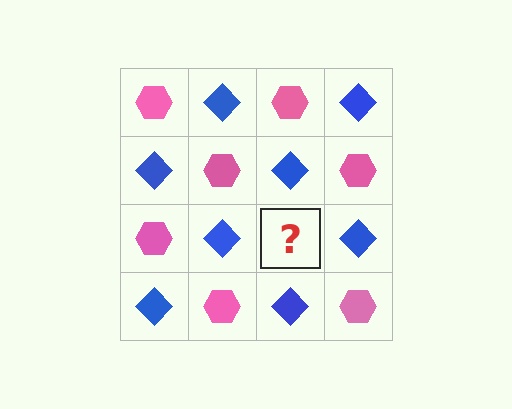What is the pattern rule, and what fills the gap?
The rule is that it alternates pink hexagon and blue diamond in a checkerboard pattern. The gap should be filled with a pink hexagon.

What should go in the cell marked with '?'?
The missing cell should contain a pink hexagon.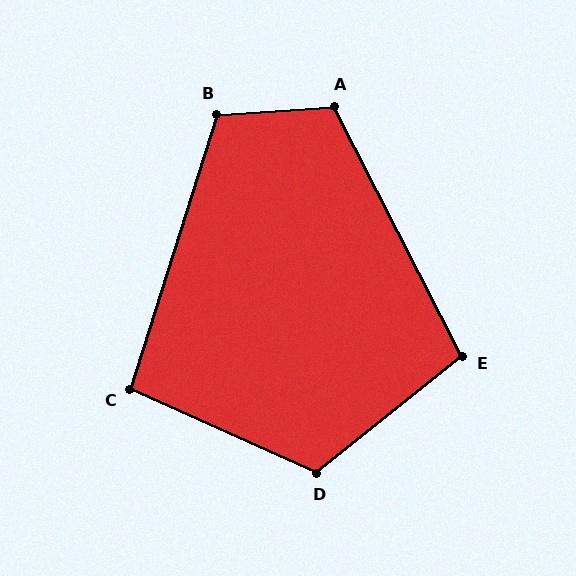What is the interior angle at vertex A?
Approximately 113 degrees (obtuse).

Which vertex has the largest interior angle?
D, at approximately 117 degrees.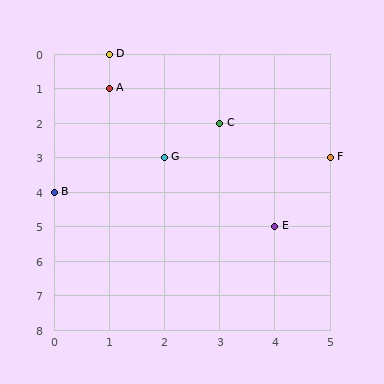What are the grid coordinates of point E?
Point E is at grid coordinates (4, 5).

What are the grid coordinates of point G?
Point G is at grid coordinates (2, 3).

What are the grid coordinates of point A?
Point A is at grid coordinates (1, 1).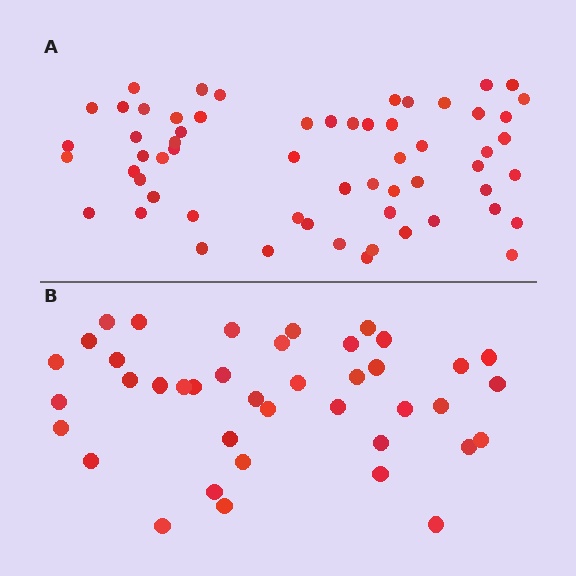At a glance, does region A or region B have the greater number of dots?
Region A (the top region) has more dots.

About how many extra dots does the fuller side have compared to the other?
Region A has approximately 20 more dots than region B.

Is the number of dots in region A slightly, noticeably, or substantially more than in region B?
Region A has substantially more. The ratio is roughly 1.5 to 1.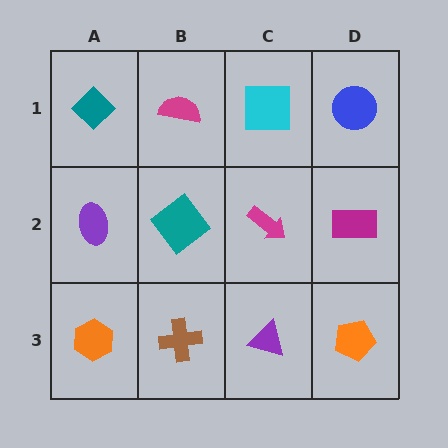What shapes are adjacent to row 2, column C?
A cyan square (row 1, column C), a purple triangle (row 3, column C), a teal diamond (row 2, column B), a magenta rectangle (row 2, column D).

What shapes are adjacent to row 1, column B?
A teal diamond (row 2, column B), a teal diamond (row 1, column A), a cyan square (row 1, column C).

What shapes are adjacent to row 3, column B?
A teal diamond (row 2, column B), an orange hexagon (row 3, column A), a purple triangle (row 3, column C).